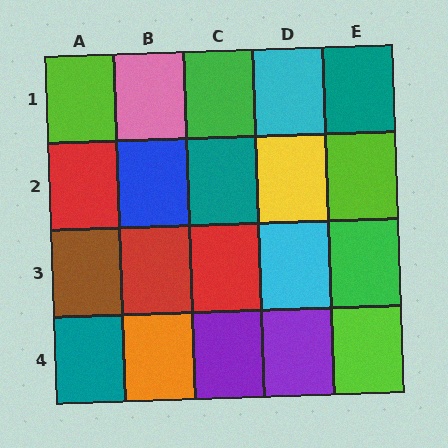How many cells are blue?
1 cell is blue.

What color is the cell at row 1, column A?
Lime.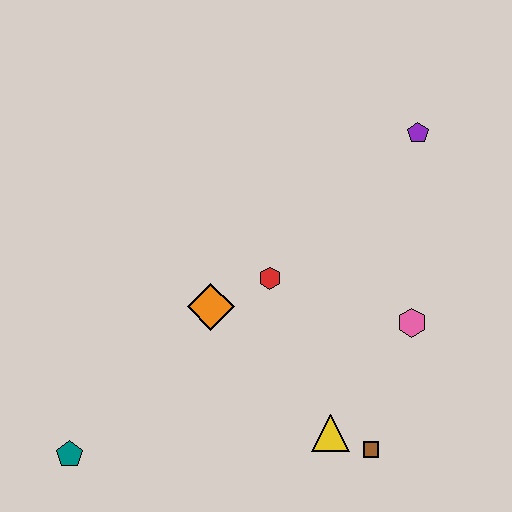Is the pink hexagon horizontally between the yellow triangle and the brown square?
No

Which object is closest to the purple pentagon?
The pink hexagon is closest to the purple pentagon.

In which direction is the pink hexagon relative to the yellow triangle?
The pink hexagon is above the yellow triangle.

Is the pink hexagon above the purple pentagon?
No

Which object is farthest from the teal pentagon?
The purple pentagon is farthest from the teal pentagon.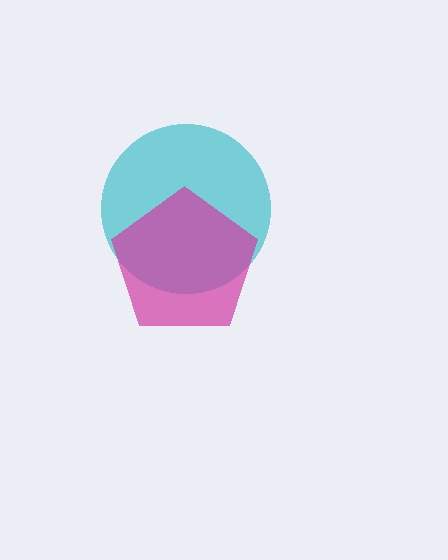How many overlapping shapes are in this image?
There are 2 overlapping shapes in the image.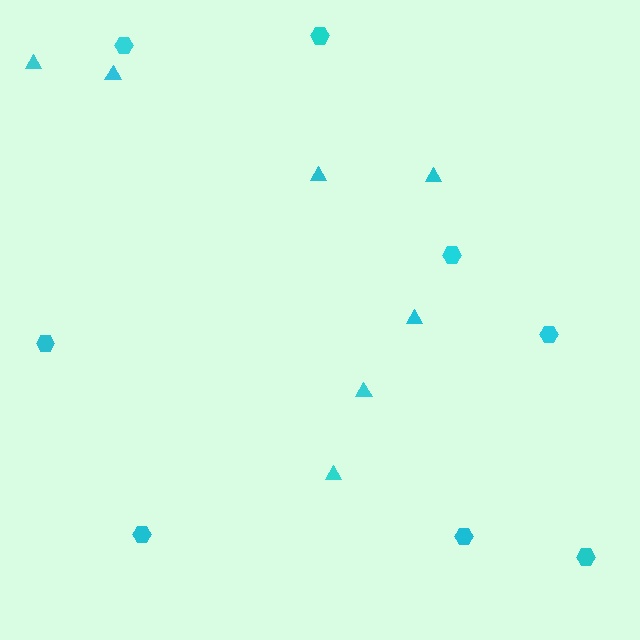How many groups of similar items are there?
There are 2 groups: one group of hexagons (8) and one group of triangles (7).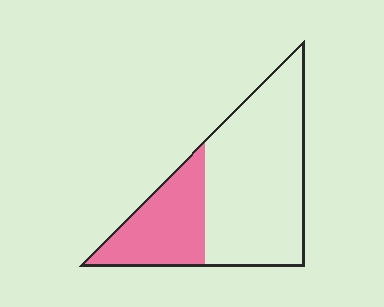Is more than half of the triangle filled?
No.